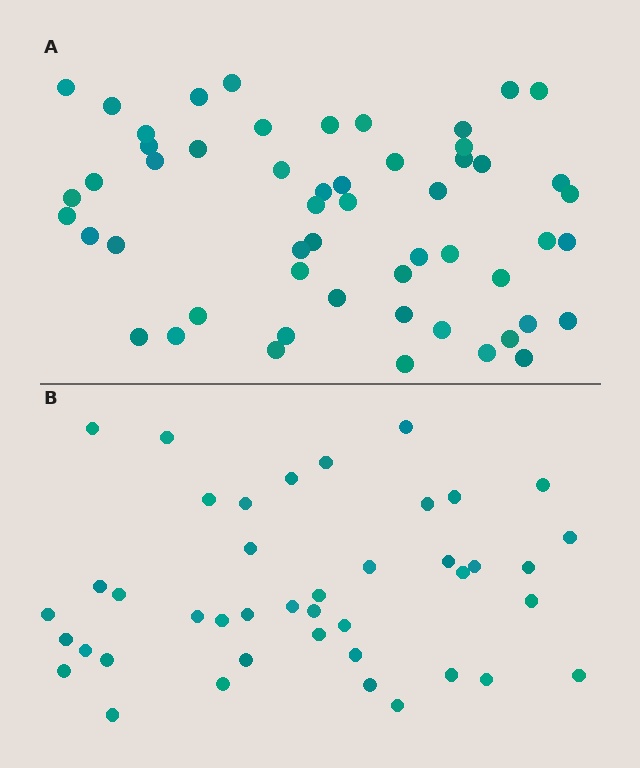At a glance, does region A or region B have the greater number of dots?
Region A (the top region) has more dots.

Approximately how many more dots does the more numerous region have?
Region A has roughly 12 or so more dots than region B.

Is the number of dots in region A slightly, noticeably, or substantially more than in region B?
Region A has noticeably more, but not dramatically so. The ratio is roughly 1.3 to 1.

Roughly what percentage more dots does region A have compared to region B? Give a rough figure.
About 30% more.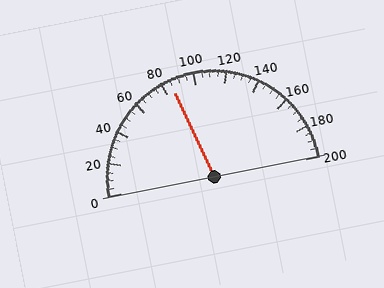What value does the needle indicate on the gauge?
The needle indicates approximately 85.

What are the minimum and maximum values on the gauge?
The gauge ranges from 0 to 200.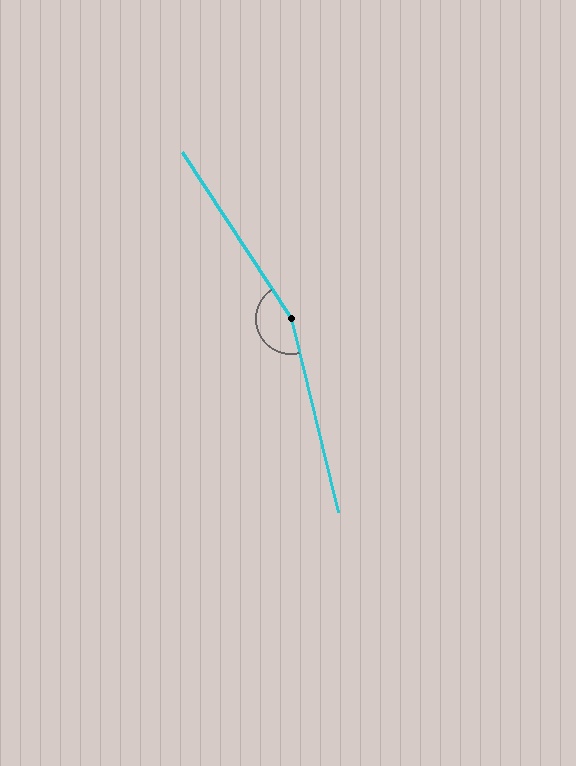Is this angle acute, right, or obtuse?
It is obtuse.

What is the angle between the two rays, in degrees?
Approximately 161 degrees.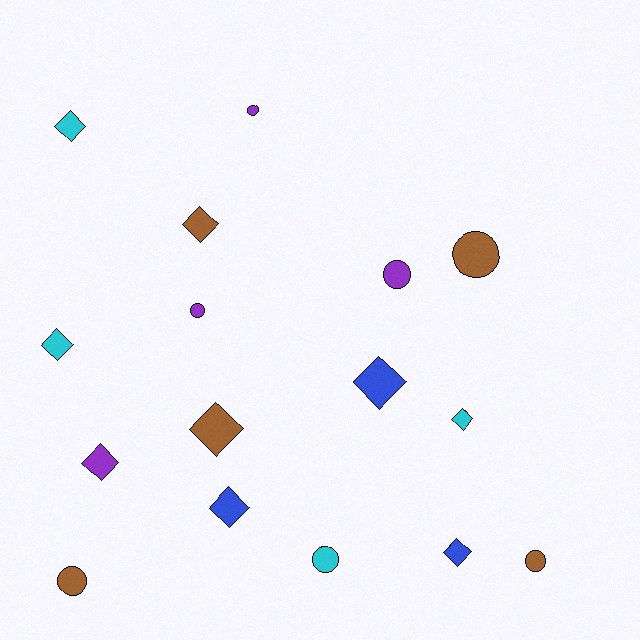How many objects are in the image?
There are 16 objects.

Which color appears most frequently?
Brown, with 5 objects.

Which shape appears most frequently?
Diamond, with 9 objects.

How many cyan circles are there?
There is 1 cyan circle.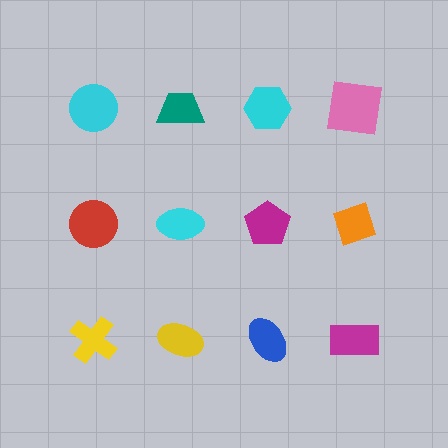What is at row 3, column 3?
A blue ellipse.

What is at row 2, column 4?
An orange diamond.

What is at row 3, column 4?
A magenta rectangle.